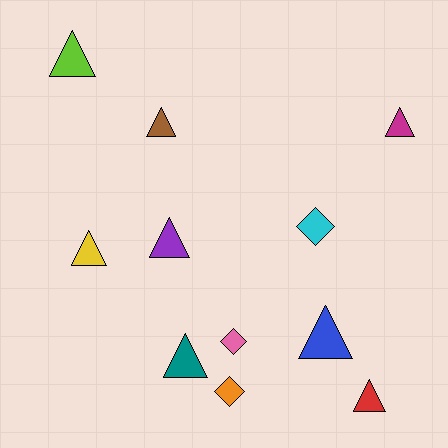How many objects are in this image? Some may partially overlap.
There are 11 objects.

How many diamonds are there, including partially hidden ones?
There are 3 diamonds.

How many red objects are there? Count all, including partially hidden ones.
There is 1 red object.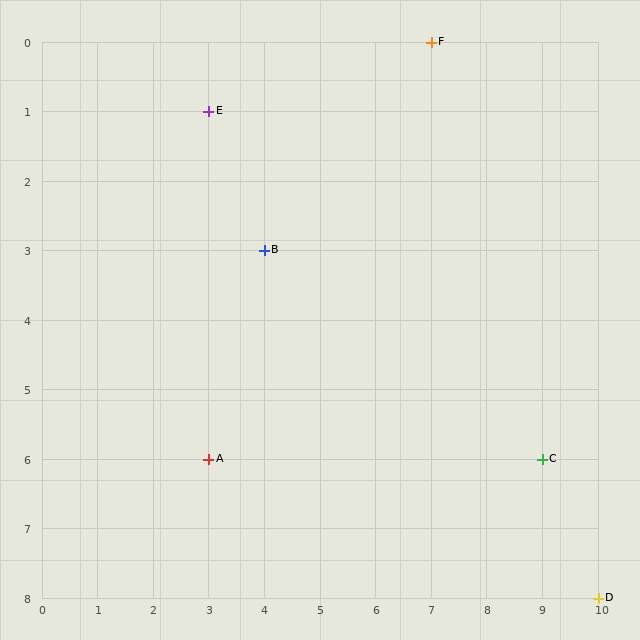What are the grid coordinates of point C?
Point C is at grid coordinates (9, 6).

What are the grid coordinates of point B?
Point B is at grid coordinates (4, 3).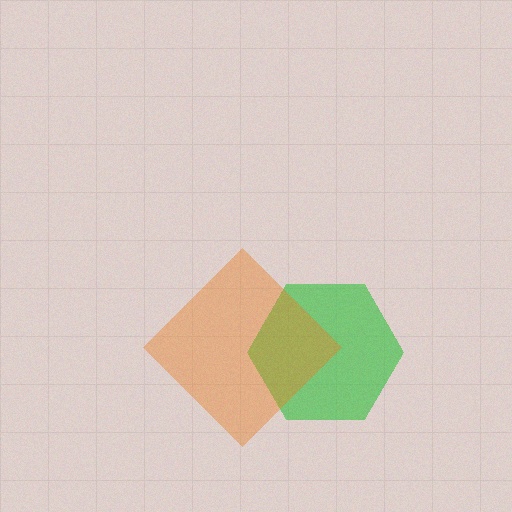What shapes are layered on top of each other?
The layered shapes are: a green hexagon, an orange diamond.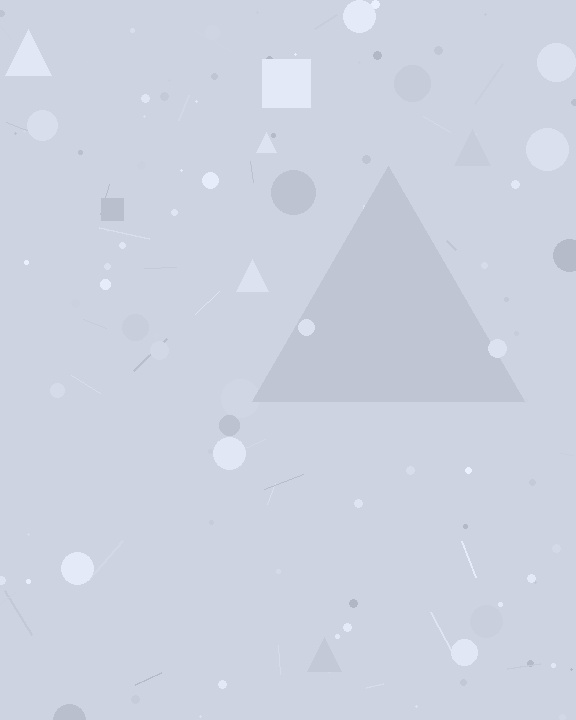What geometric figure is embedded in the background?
A triangle is embedded in the background.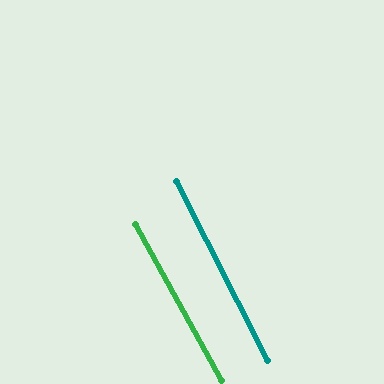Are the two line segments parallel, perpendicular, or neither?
Parallel — their directions differ by only 1.8°.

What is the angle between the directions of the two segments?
Approximately 2 degrees.